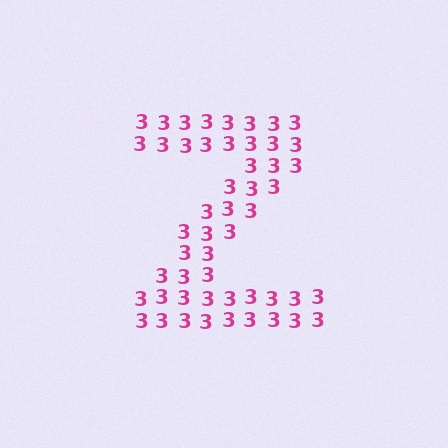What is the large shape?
The large shape is the letter Z.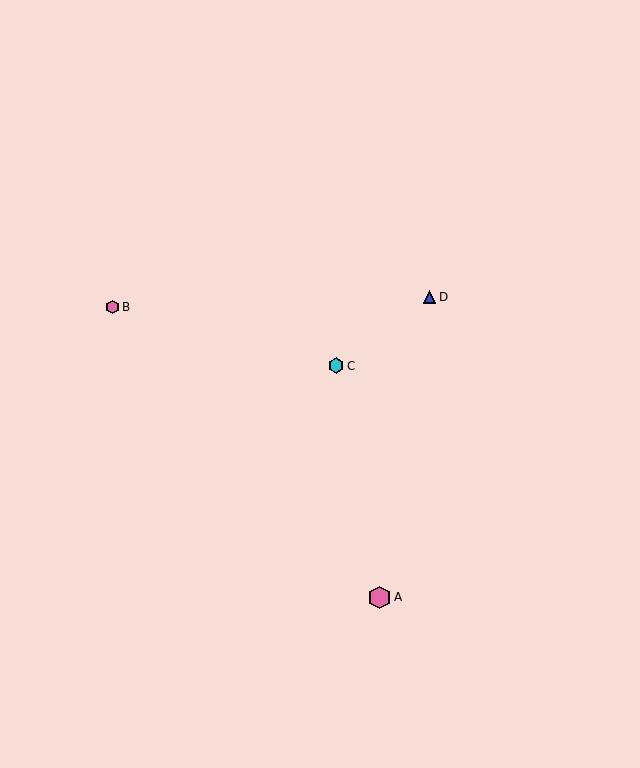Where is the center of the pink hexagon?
The center of the pink hexagon is at (112, 307).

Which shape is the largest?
The pink hexagon (labeled A) is the largest.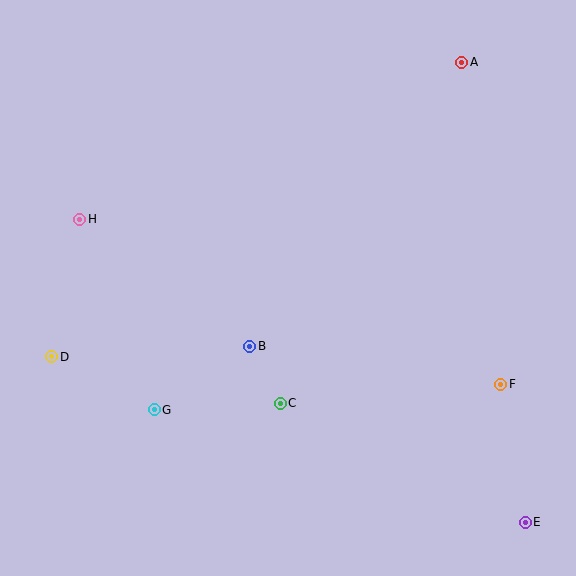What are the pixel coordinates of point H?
Point H is at (80, 219).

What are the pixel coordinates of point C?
Point C is at (280, 403).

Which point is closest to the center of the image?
Point B at (250, 346) is closest to the center.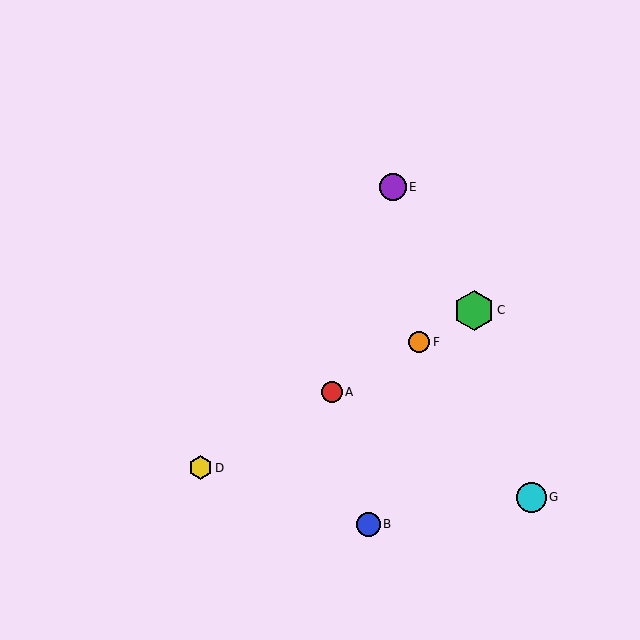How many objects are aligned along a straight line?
4 objects (A, C, D, F) are aligned along a straight line.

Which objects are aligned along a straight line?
Objects A, C, D, F are aligned along a straight line.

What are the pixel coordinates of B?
Object B is at (368, 524).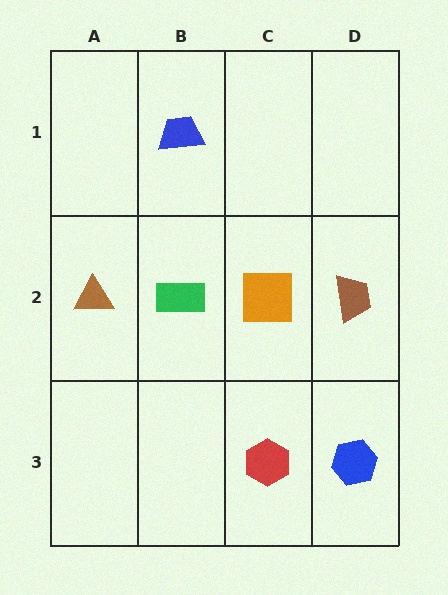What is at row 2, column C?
An orange square.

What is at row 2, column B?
A green rectangle.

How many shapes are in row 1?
1 shape.